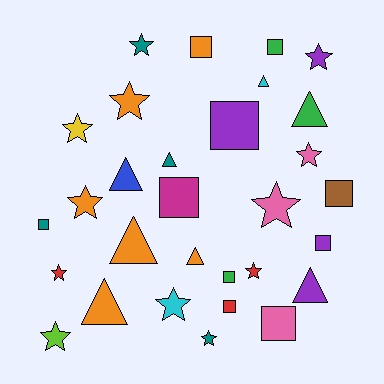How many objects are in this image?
There are 30 objects.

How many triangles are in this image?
There are 8 triangles.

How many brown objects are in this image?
There is 1 brown object.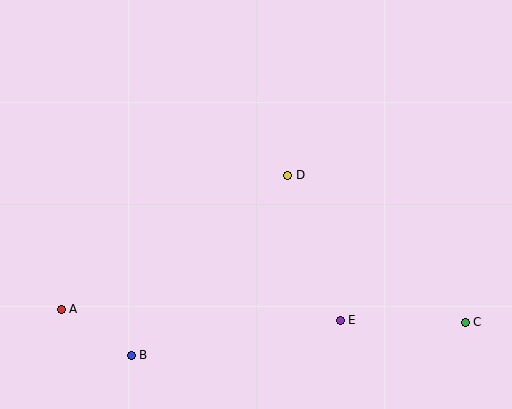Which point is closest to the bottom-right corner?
Point C is closest to the bottom-right corner.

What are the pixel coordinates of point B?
Point B is at (131, 355).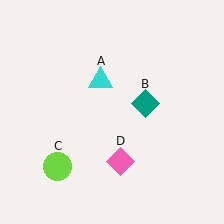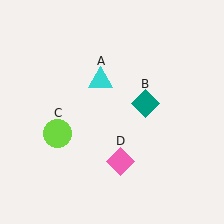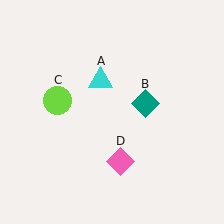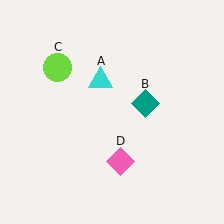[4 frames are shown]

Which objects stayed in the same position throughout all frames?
Cyan triangle (object A) and teal diamond (object B) and pink diamond (object D) remained stationary.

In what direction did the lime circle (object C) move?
The lime circle (object C) moved up.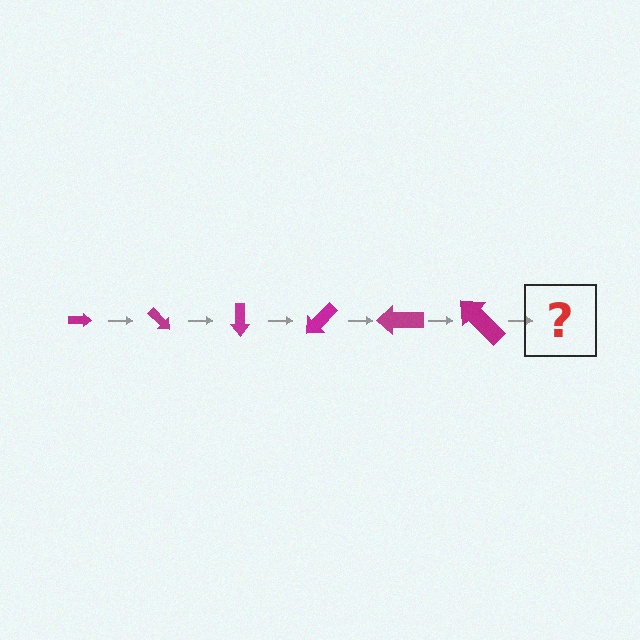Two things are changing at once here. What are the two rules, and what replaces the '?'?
The two rules are that the arrow grows larger each step and it rotates 45 degrees each step. The '?' should be an arrow, larger than the previous one and rotated 270 degrees from the start.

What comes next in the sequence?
The next element should be an arrow, larger than the previous one and rotated 270 degrees from the start.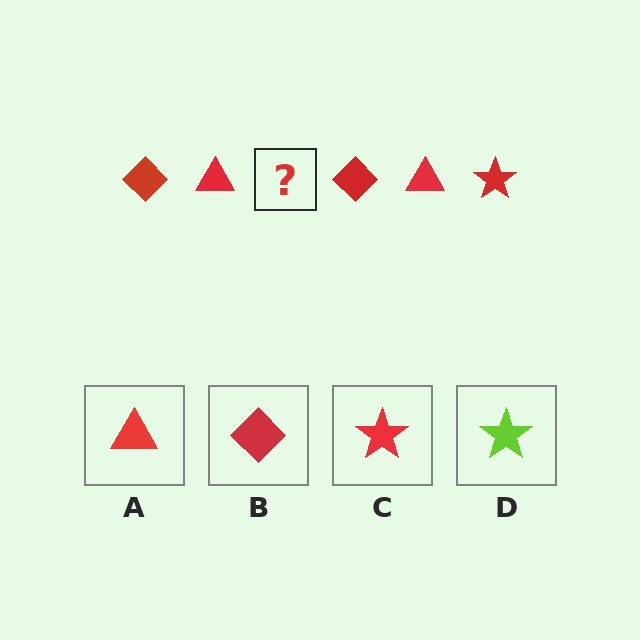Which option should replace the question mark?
Option C.